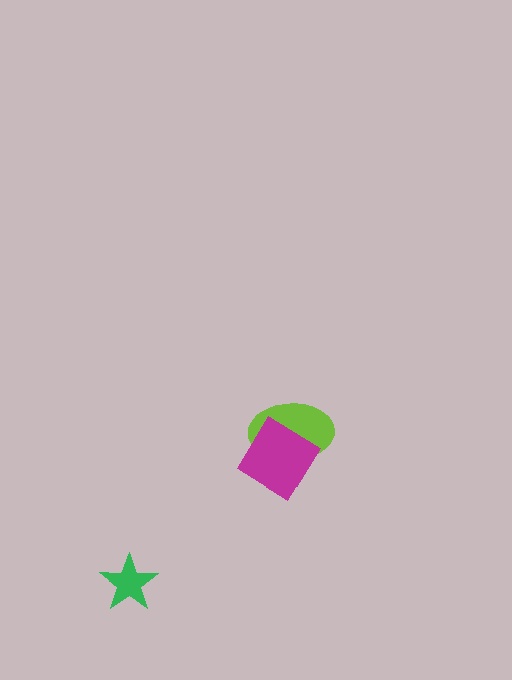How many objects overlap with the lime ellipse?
1 object overlaps with the lime ellipse.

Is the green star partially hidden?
No, no other shape covers it.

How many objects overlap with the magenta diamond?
1 object overlaps with the magenta diamond.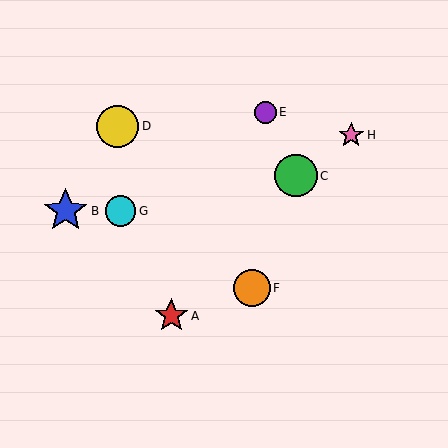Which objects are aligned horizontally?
Objects B, G are aligned horizontally.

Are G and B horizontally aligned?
Yes, both are at y≈211.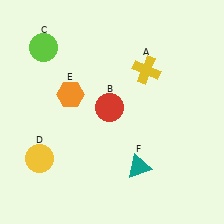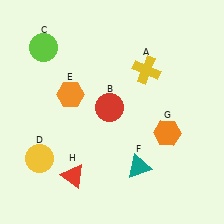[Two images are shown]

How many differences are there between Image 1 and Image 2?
There are 2 differences between the two images.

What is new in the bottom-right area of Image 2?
An orange hexagon (G) was added in the bottom-right area of Image 2.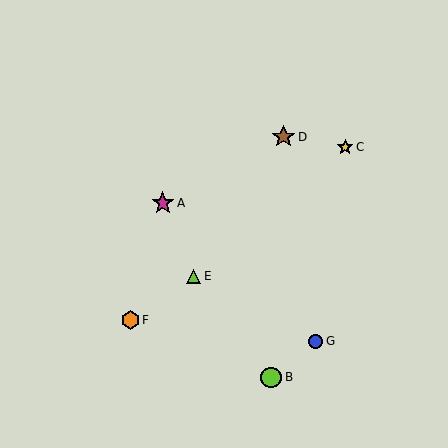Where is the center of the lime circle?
The center of the lime circle is at (271, 377).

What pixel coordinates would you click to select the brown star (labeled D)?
Click at (283, 137) to select the brown star D.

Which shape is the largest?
The magenta star (labeled A) is the largest.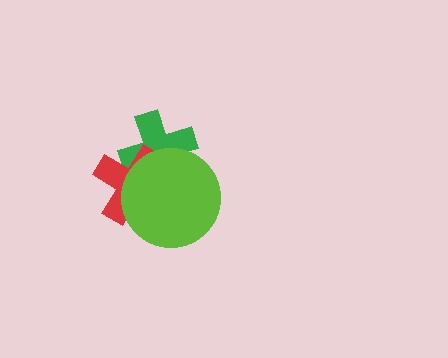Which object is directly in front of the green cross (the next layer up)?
The red cross is directly in front of the green cross.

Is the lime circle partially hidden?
No, no other shape covers it.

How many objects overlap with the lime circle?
2 objects overlap with the lime circle.